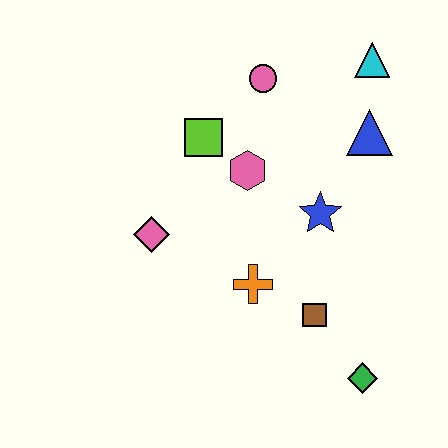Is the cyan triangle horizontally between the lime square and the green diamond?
No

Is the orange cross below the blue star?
Yes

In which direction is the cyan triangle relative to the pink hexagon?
The cyan triangle is to the right of the pink hexagon.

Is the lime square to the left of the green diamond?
Yes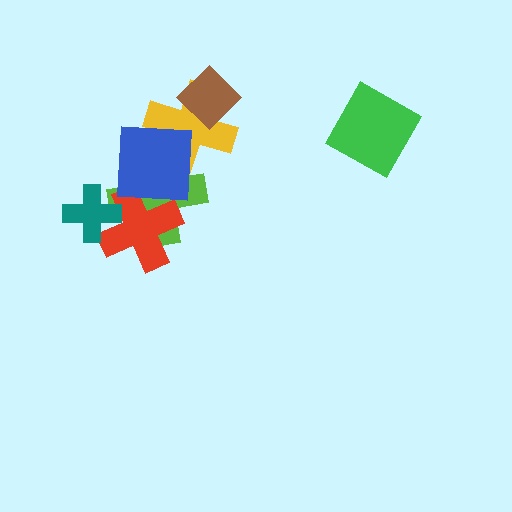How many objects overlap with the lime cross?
4 objects overlap with the lime cross.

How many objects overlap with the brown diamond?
1 object overlaps with the brown diamond.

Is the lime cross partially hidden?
Yes, it is partially covered by another shape.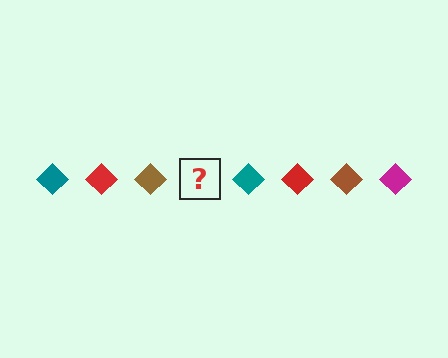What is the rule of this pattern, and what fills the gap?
The rule is that the pattern cycles through teal, red, brown, magenta diamonds. The gap should be filled with a magenta diamond.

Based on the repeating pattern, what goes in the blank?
The blank should be a magenta diamond.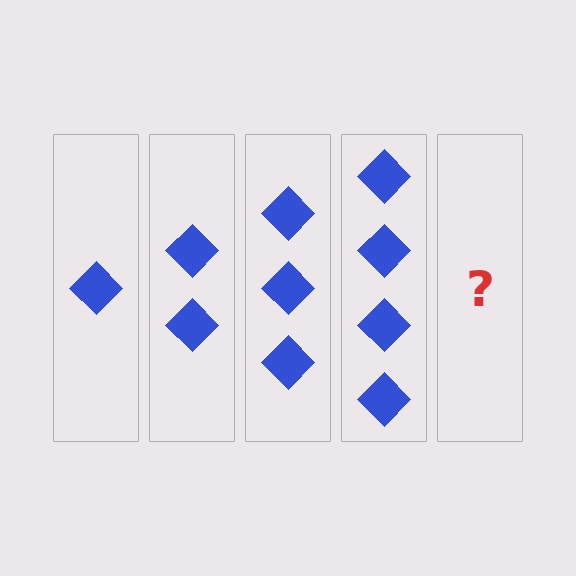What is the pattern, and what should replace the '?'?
The pattern is that each step adds one more diamond. The '?' should be 5 diamonds.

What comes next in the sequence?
The next element should be 5 diamonds.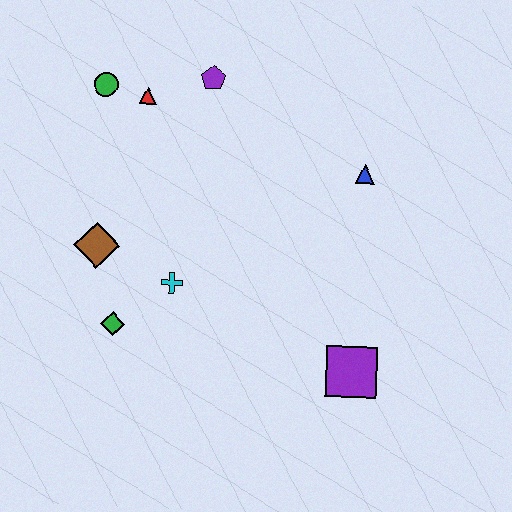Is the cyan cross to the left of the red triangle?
No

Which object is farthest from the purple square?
The green circle is farthest from the purple square.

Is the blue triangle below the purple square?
No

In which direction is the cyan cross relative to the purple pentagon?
The cyan cross is below the purple pentagon.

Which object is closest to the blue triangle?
The purple pentagon is closest to the blue triangle.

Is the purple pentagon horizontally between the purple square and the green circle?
Yes